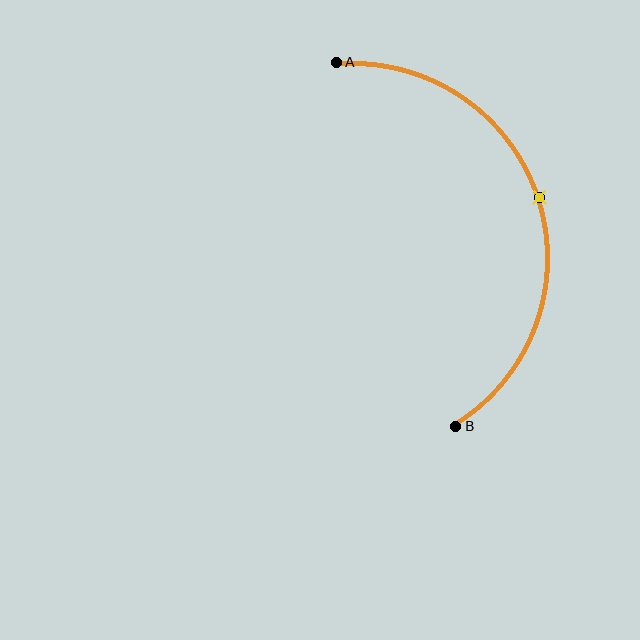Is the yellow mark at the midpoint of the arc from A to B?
Yes. The yellow mark lies on the arc at equal arc-length from both A and B — it is the arc midpoint.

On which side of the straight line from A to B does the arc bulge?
The arc bulges to the right of the straight line connecting A and B.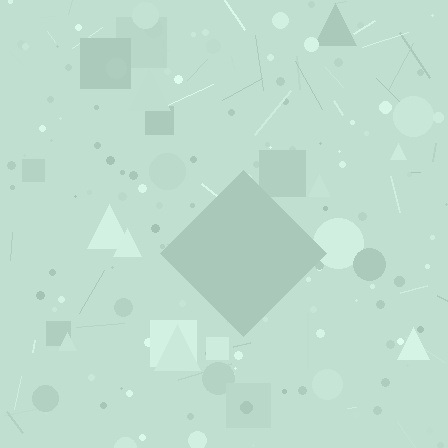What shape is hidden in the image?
A diamond is hidden in the image.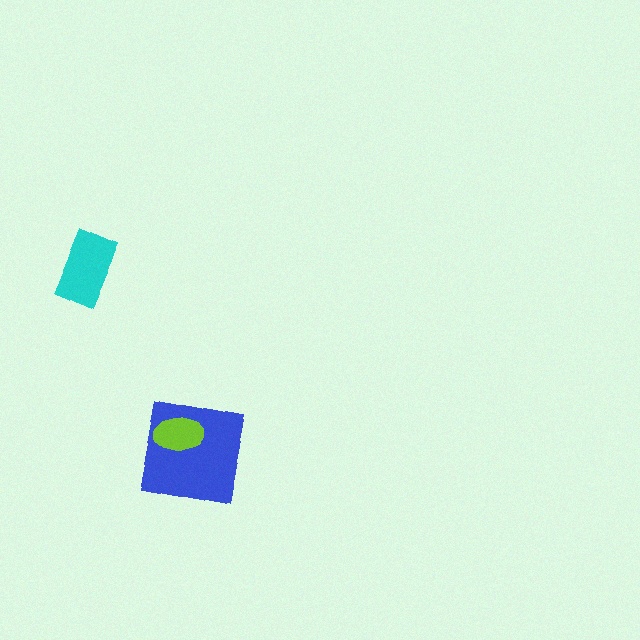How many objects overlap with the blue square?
1 object overlaps with the blue square.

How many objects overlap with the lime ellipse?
1 object overlaps with the lime ellipse.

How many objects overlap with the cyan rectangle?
0 objects overlap with the cyan rectangle.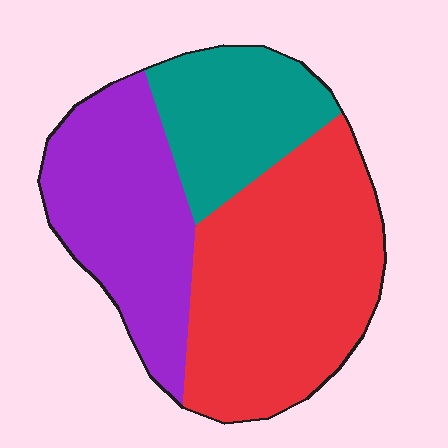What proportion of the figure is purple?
Purple takes up between a sixth and a third of the figure.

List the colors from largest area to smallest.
From largest to smallest: red, purple, teal.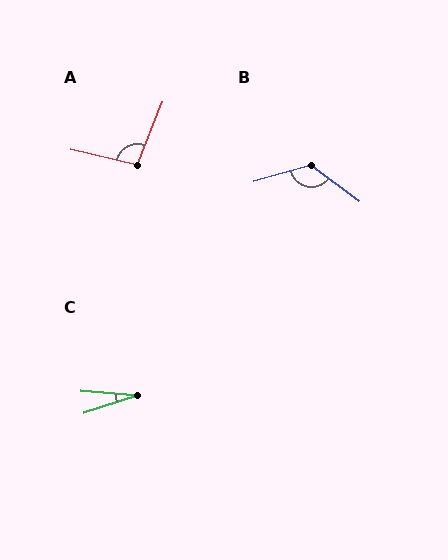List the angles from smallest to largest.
C (22°), A (99°), B (127°).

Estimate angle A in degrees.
Approximately 99 degrees.